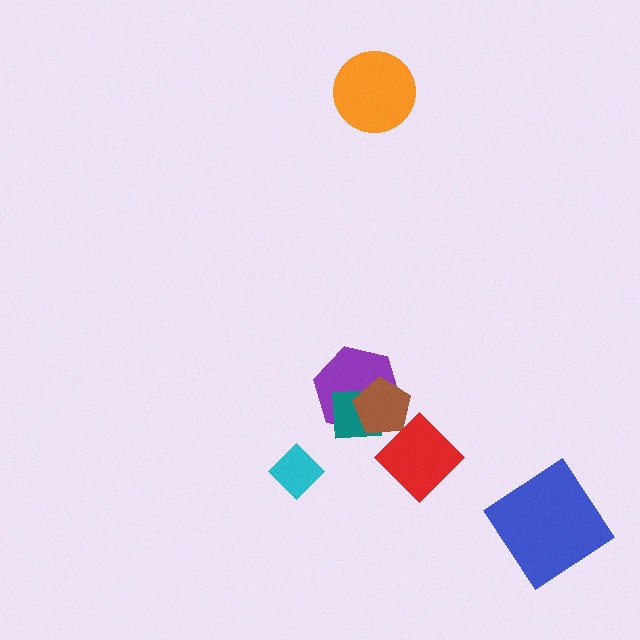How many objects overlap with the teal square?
2 objects overlap with the teal square.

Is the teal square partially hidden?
Yes, it is partially covered by another shape.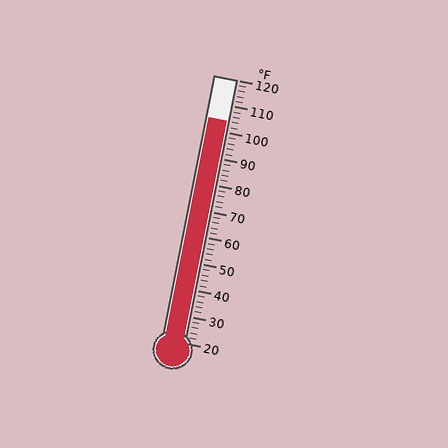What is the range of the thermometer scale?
The thermometer scale ranges from 20°F to 120°F.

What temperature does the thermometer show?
The thermometer shows approximately 104°F.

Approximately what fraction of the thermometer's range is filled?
The thermometer is filled to approximately 85% of its range.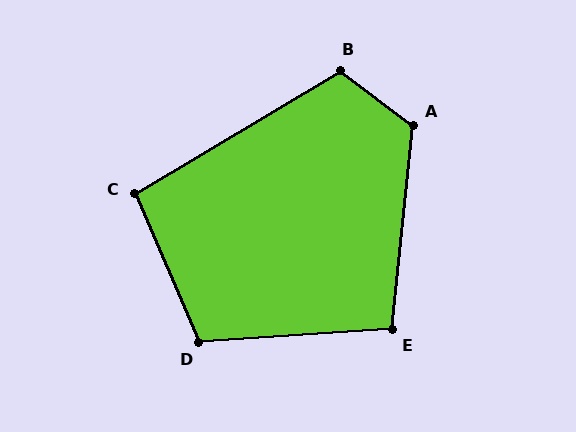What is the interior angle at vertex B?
Approximately 112 degrees (obtuse).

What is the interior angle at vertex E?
Approximately 99 degrees (obtuse).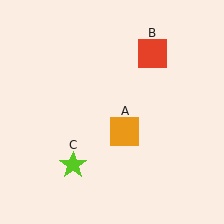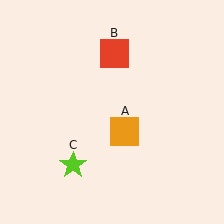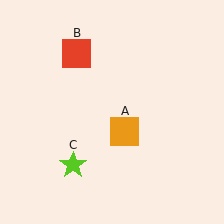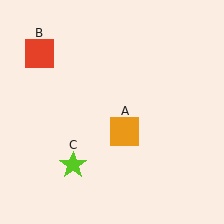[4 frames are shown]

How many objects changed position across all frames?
1 object changed position: red square (object B).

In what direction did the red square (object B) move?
The red square (object B) moved left.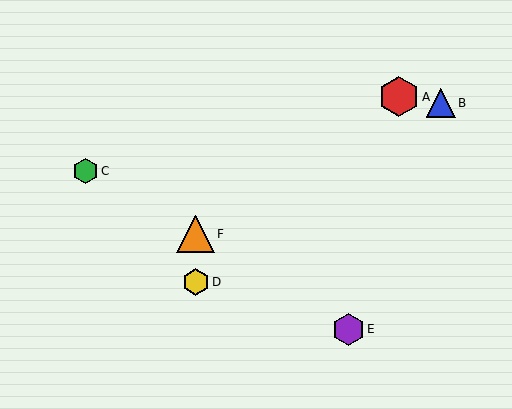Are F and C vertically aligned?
No, F is at x≈196 and C is at x≈85.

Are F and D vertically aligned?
Yes, both are at x≈196.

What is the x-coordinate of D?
Object D is at x≈196.